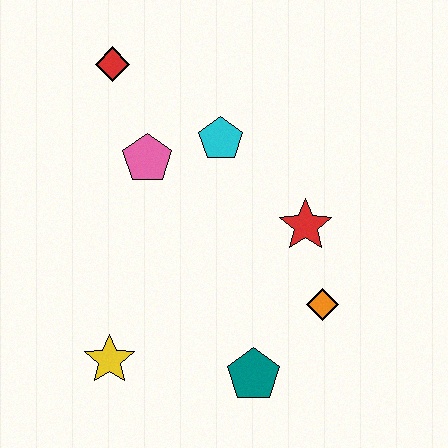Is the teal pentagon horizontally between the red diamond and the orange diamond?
Yes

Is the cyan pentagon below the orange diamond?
No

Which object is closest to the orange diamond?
The red star is closest to the orange diamond.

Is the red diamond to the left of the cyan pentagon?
Yes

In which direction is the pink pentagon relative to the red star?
The pink pentagon is to the left of the red star.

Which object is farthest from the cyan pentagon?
The yellow star is farthest from the cyan pentagon.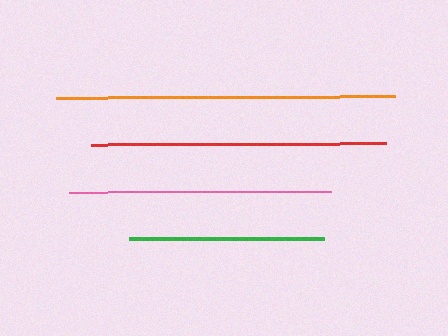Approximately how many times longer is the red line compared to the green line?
The red line is approximately 1.5 times the length of the green line.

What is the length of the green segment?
The green segment is approximately 195 pixels long.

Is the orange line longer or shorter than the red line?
The orange line is longer than the red line.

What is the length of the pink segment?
The pink segment is approximately 262 pixels long.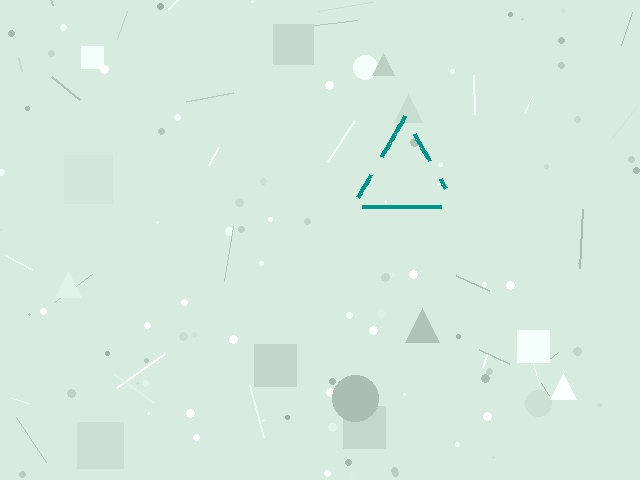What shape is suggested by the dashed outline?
The dashed outline suggests a triangle.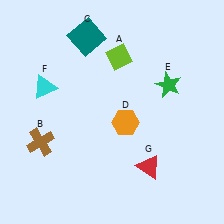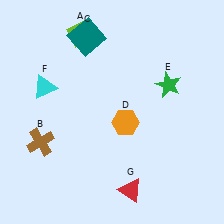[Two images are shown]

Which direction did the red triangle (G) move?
The red triangle (G) moved down.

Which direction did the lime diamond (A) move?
The lime diamond (A) moved left.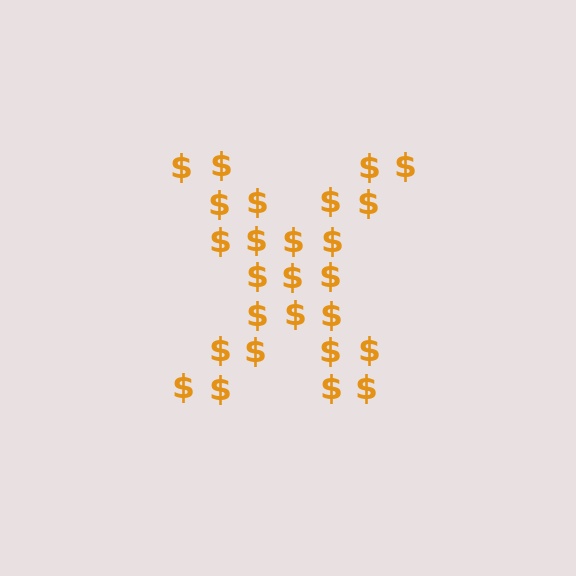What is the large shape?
The large shape is the letter X.